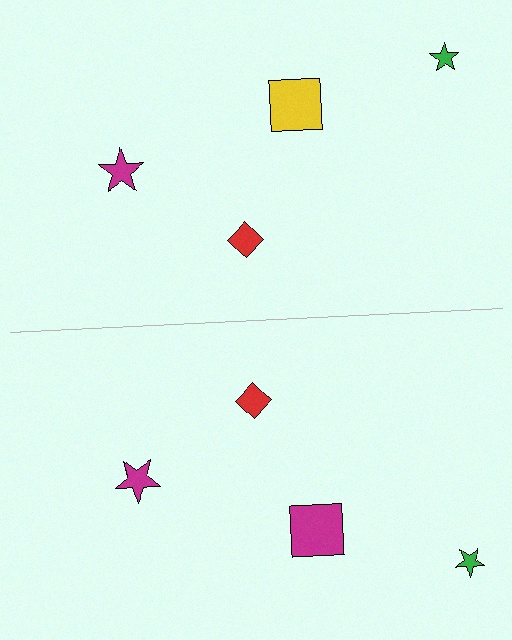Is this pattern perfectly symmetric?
No, the pattern is not perfectly symmetric. The magenta square on the bottom side breaks the symmetry — its mirror counterpart is yellow.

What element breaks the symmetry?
The magenta square on the bottom side breaks the symmetry — its mirror counterpart is yellow.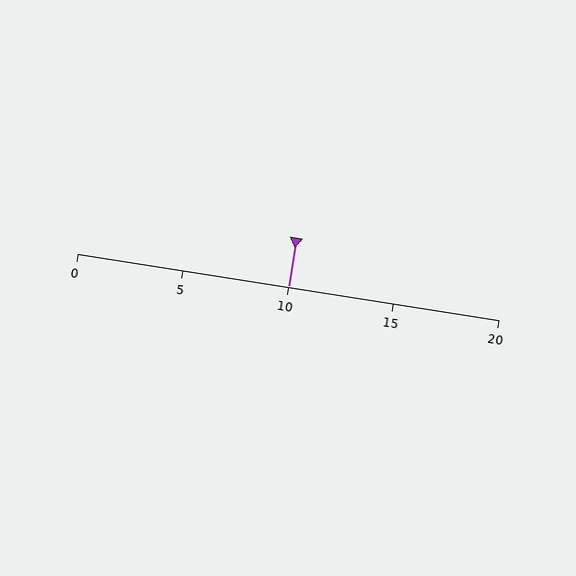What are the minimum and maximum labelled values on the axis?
The axis runs from 0 to 20.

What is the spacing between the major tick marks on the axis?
The major ticks are spaced 5 apart.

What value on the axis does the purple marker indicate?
The marker indicates approximately 10.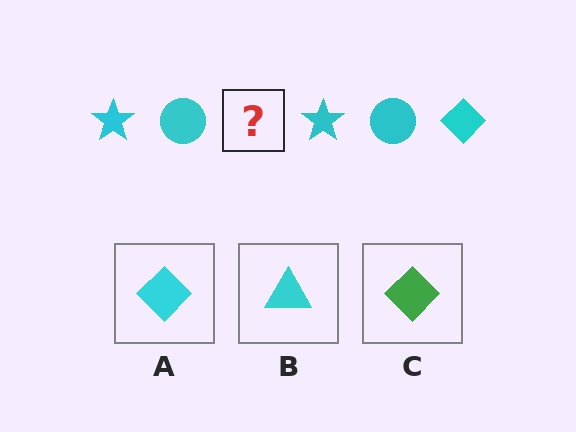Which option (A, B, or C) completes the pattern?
A.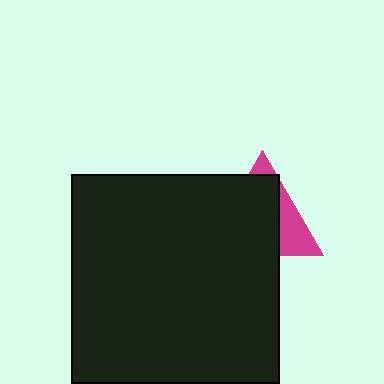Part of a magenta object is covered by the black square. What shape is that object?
It is a triangle.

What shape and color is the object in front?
The object in front is a black square.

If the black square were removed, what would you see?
You would see the complete magenta triangle.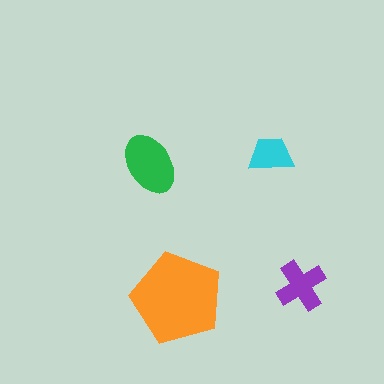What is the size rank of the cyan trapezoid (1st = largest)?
4th.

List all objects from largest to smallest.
The orange pentagon, the green ellipse, the purple cross, the cyan trapezoid.